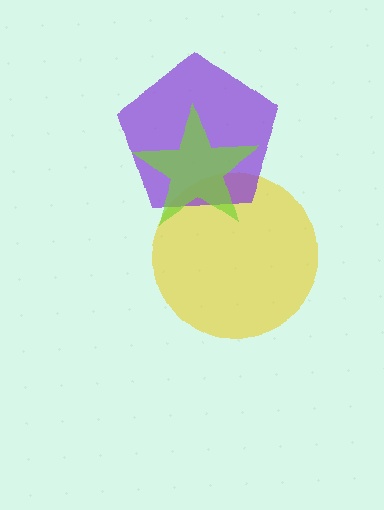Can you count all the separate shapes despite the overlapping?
Yes, there are 3 separate shapes.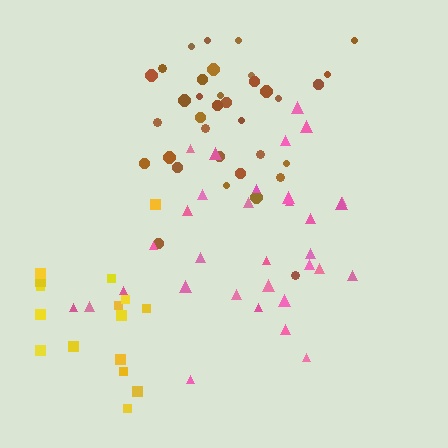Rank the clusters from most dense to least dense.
brown, pink, yellow.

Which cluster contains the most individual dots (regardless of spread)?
Brown (35).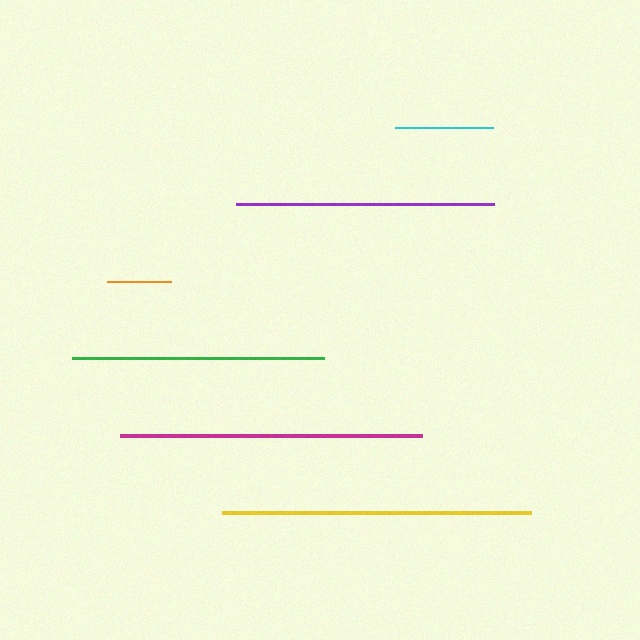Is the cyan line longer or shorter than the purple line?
The purple line is longer than the cyan line.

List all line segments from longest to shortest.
From longest to shortest: yellow, magenta, purple, green, cyan, orange.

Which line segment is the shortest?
The orange line is the shortest at approximately 64 pixels.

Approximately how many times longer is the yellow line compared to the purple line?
The yellow line is approximately 1.2 times the length of the purple line.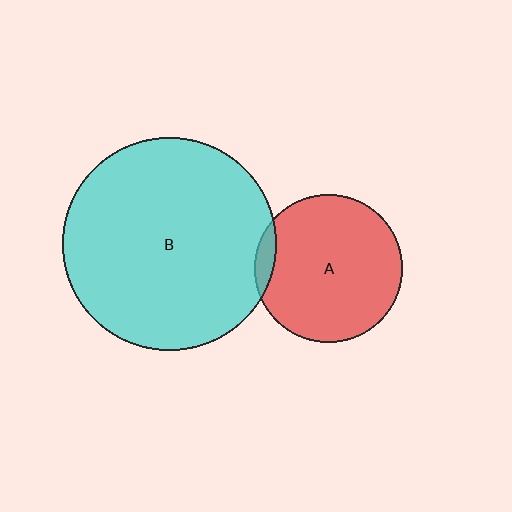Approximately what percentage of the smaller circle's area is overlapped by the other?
Approximately 5%.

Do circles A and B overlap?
Yes.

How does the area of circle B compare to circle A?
Approximately 2.1 times.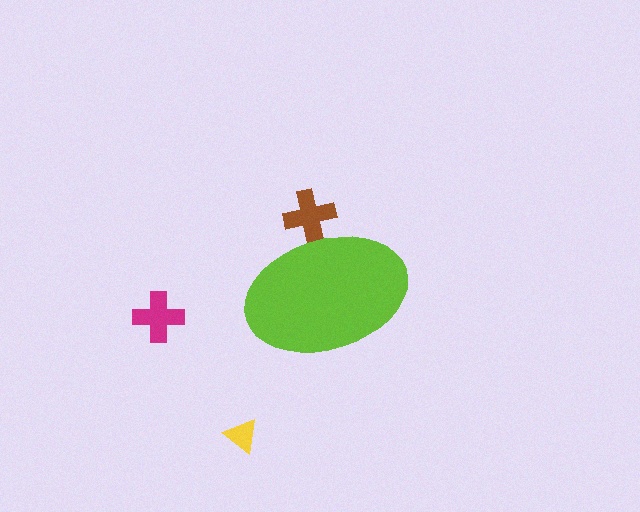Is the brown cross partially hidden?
Yes, the brown cross is partially hidden behind the lime ellipse.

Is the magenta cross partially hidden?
No, the magenta cross is fully visible.